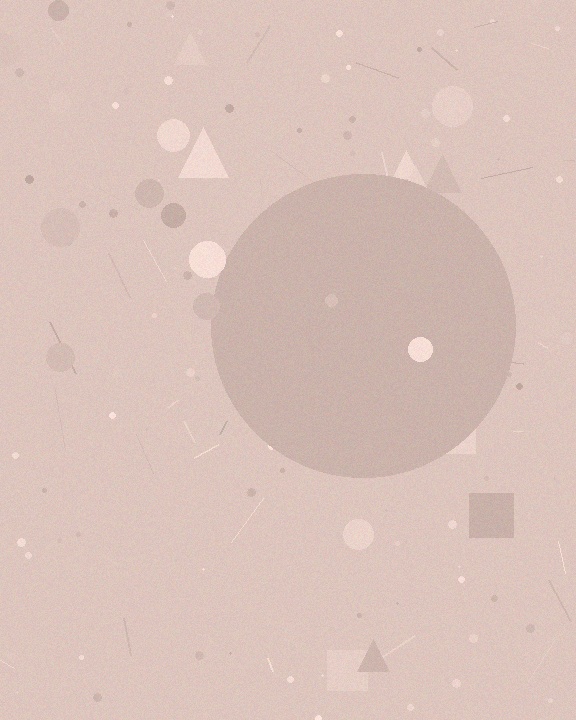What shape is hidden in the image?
A circle is hidden in the image.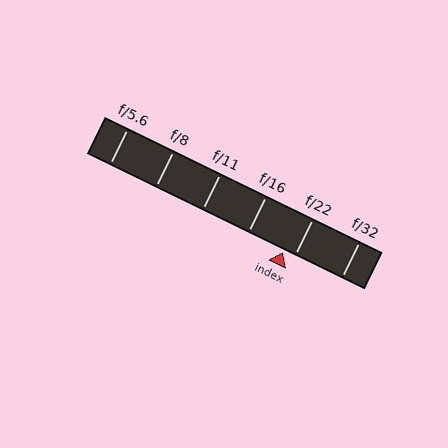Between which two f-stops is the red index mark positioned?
The index mark is between f/16 and f/22.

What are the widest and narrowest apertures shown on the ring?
The widest aperture shown is f/5.6 and the narrowest is f/32.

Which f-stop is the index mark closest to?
The index mark is closest to f/22.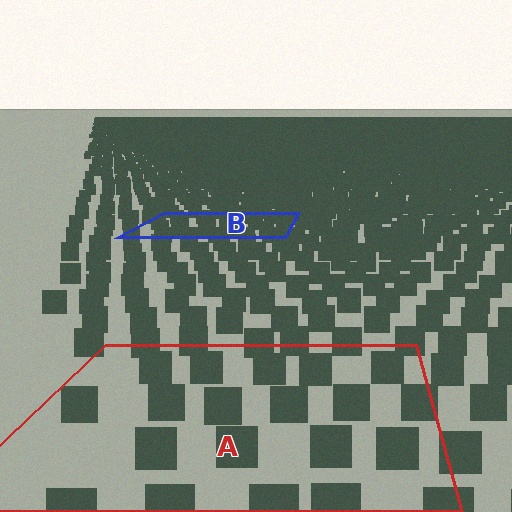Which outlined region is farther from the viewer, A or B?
Region B is farther from the viewer — the texture elements inside it appear smaller and more densely packed.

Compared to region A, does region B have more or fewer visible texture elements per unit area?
Region B has more texture elements per unit area — they are packed more densely because it is farther away.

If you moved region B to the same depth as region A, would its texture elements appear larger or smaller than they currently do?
They would appear larger. At a closer depth, the same texture elements are projected at a bigger on-screen size.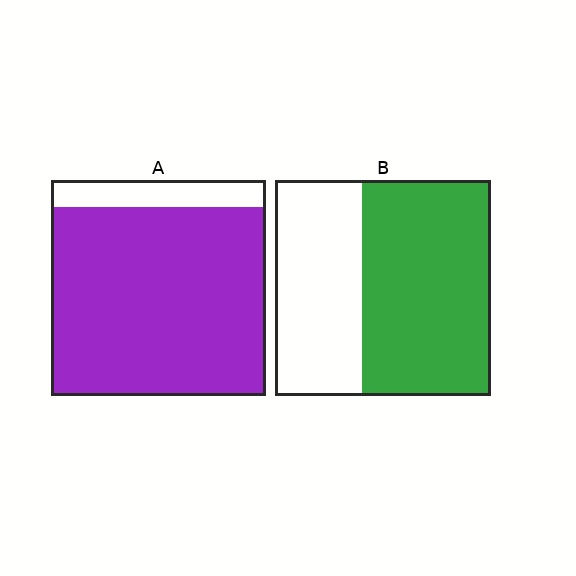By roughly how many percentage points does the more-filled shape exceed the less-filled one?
By roughly 30 percentage points (A over B).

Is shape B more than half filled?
Yes.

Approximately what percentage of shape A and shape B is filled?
A is approximately 90% and B is approximately 60%.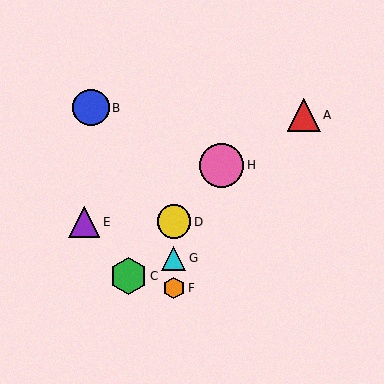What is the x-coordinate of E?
Object E is at x≈84.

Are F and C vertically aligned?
No, F is at x≈174 and C is at x≈129.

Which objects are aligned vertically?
Objects D, F, G are aligned vertically.